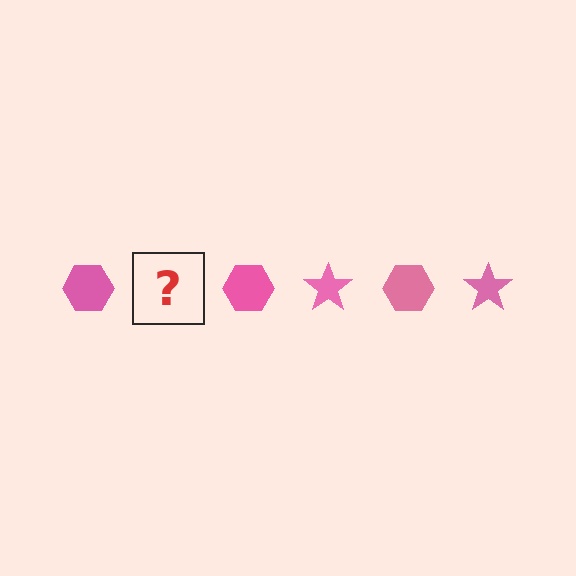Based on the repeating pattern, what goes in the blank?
The blank should be a pink star.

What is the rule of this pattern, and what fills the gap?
The rule is that the pattern cycles through hexagon, star shapes in pink. The gap should be filled with a pink star.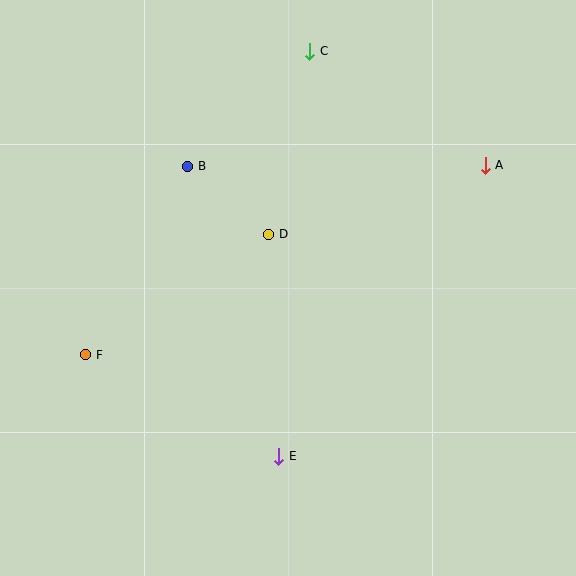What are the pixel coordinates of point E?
Point E is at (279, 457).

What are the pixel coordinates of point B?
Point B is at (188, 166).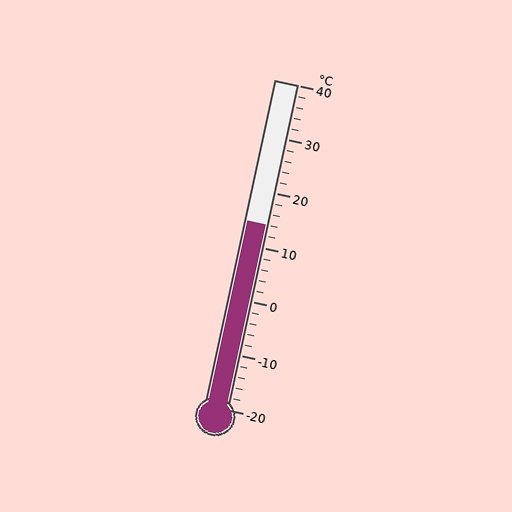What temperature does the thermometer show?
The thermometer shows approximately 14°C.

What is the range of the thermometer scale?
The thermometer scale ranges from -20°C to 40°C.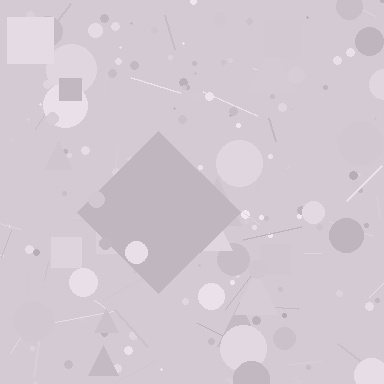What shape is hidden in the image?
A diamond is hidden in the image.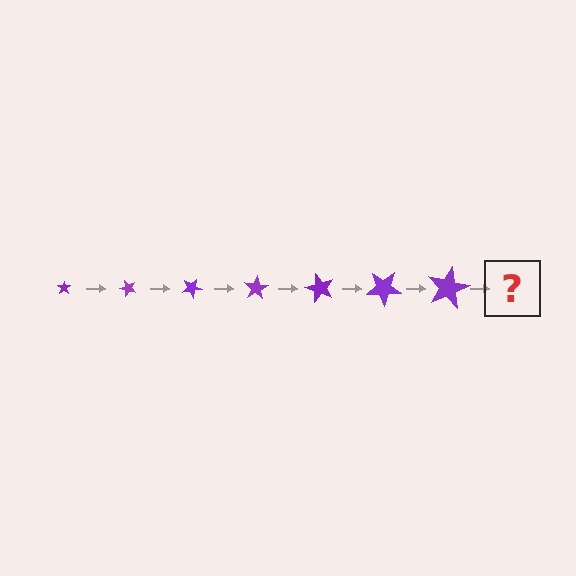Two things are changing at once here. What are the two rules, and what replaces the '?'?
The two rules are that the star grows larger each step and it rotates 50 degrees each step. The '?' should be a star, larger than the previous one and rotated 350 degrees from the start.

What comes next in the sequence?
The next element should be a star, larger than the previous one and rotated 350 degrees from the start.